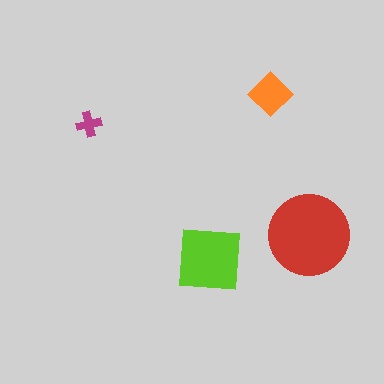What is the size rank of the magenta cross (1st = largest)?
4th.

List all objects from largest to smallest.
The red circle, the lime square, the orange diamond, the magenta cross.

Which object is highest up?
The orange diamond is topmost.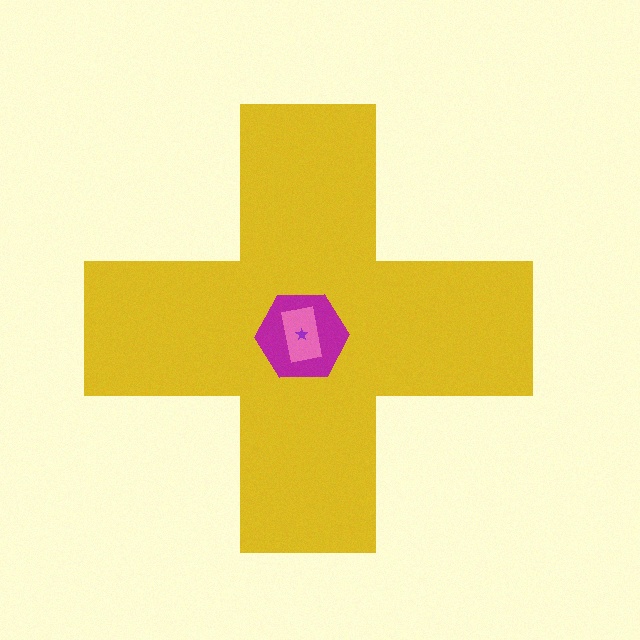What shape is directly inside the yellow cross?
The magenta hexagon.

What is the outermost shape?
The yellow cross.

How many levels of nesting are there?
4.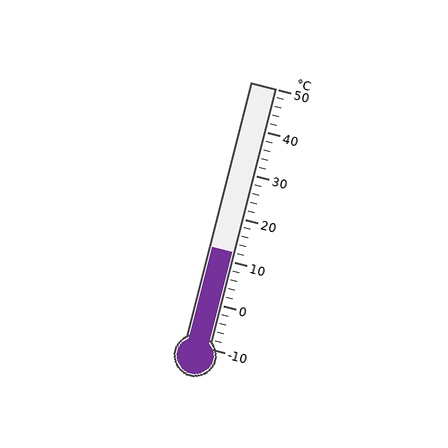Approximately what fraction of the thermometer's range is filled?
The thermometer is filled to approximately 35% of its range.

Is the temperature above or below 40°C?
The temperature is below 40°C.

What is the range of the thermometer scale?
The thermometer scale ranges from -10°C to 50°C.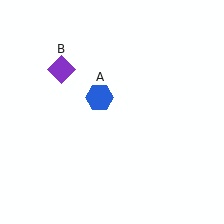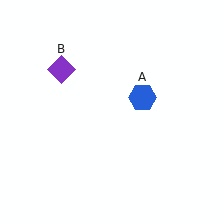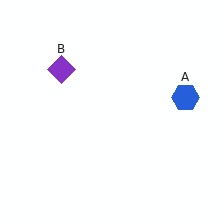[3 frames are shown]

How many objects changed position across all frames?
1 object changed position: blue hexagon (object A).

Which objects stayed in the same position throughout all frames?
Purple diamond (object B) remained stationary.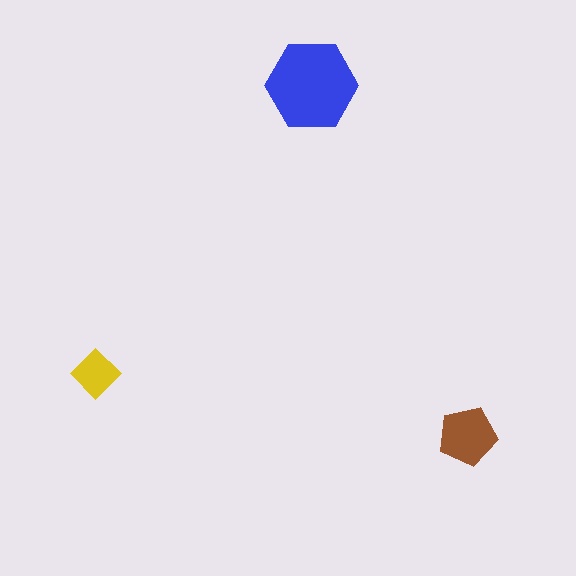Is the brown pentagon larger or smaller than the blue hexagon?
Smaller.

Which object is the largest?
The blue hexagon.